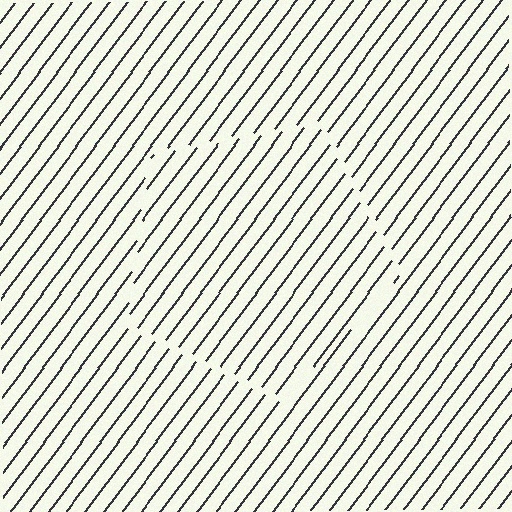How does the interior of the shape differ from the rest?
The interior of the shape contains the same grating, shifted by half a period — the contour is defined by the phase discontinuity where line-ends from the inner and outer gratings abut.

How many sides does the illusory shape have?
5 sides — the line-ends trace a pentagon.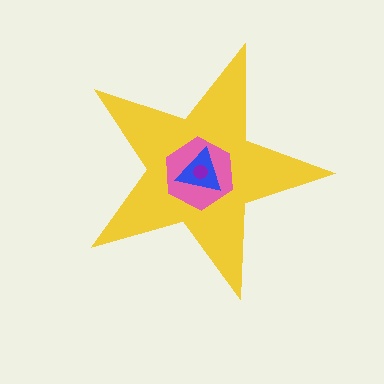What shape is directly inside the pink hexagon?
The blue triangle.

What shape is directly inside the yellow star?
The pink hexagon.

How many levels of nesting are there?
4.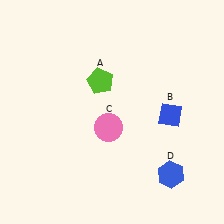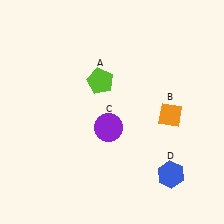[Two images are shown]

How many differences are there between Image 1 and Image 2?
There are 2 differences between the two images.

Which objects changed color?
B changed from blue to orange. C changed from pink to purple.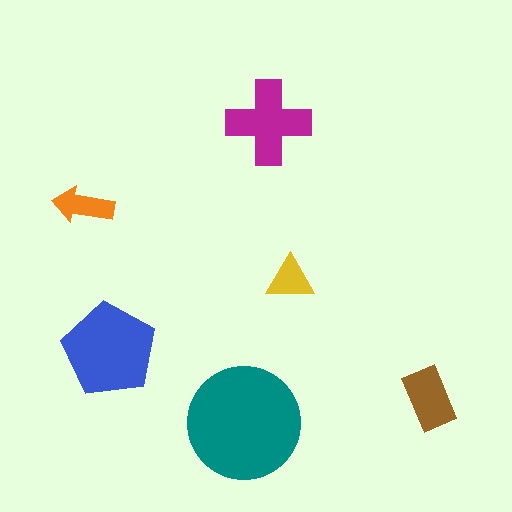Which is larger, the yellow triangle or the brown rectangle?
The brown rectangle.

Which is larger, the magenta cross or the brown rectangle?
The magenta cross.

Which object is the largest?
The teal circle.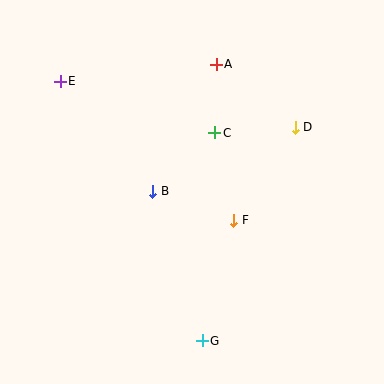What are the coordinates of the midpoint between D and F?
The midpoint between D and F is at (265, 174).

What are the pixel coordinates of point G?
Point G is at (202, 341).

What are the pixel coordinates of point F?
Point F is at (234, 220).